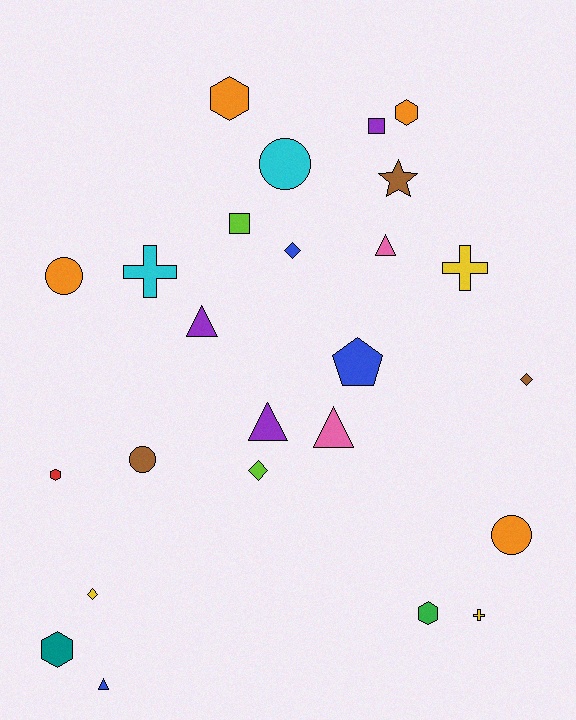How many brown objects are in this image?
There are 3 brown objects.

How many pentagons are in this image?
There is 1 pentagon.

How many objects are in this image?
There are 25 objects.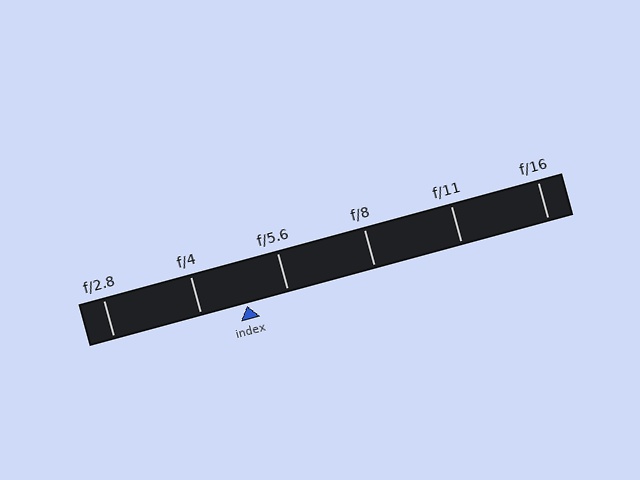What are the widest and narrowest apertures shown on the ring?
The widest aperture shown is f/2.8 and the narrowest is f/16.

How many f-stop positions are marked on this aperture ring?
There are 6 f-stop positions marked.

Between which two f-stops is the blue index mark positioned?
The index mark is between f/4 and f/5.6.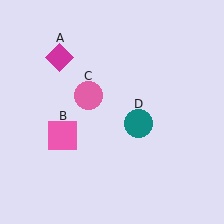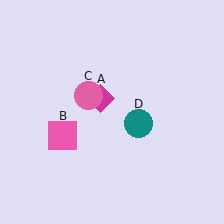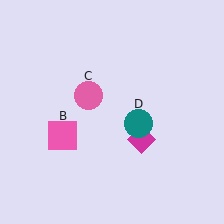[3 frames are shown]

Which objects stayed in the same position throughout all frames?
Pink square (object B) and pink circle (object C) and teal circle (object D) remained stationary.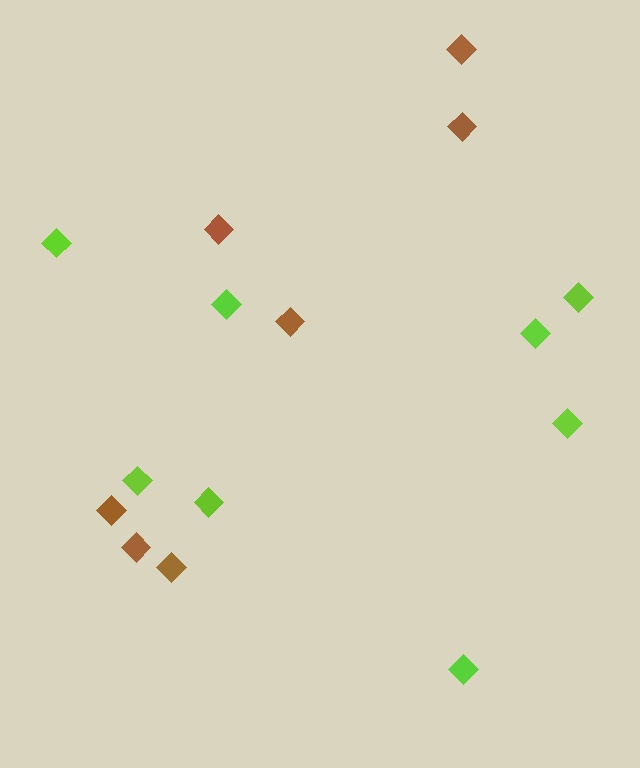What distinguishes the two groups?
There are 2 groups: one group of brown diamonds (7) and one group of lime diamonds (8).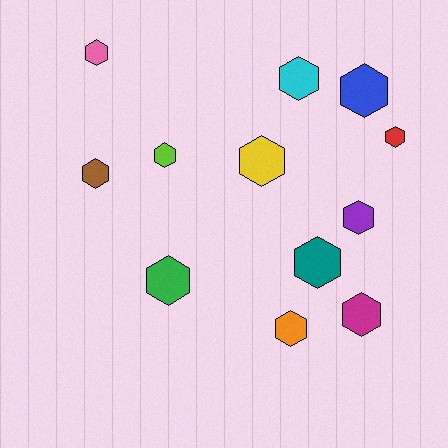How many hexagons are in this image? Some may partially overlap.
There are 12 hexagons.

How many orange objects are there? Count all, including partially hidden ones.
There is 1 orange object.